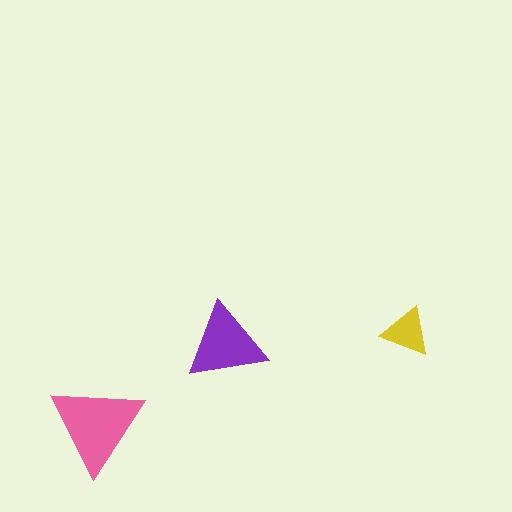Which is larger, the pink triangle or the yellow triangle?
The pink one.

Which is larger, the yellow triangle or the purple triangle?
The purple one.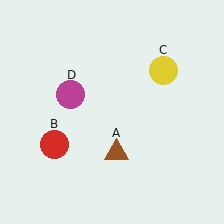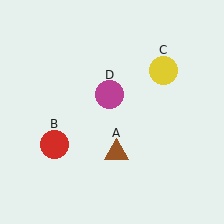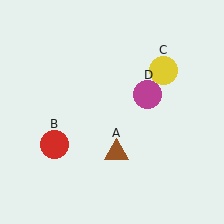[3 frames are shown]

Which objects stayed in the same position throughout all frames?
Brown triangle (object A) and red circle (object B) and yellow circle (object C) remained stationary.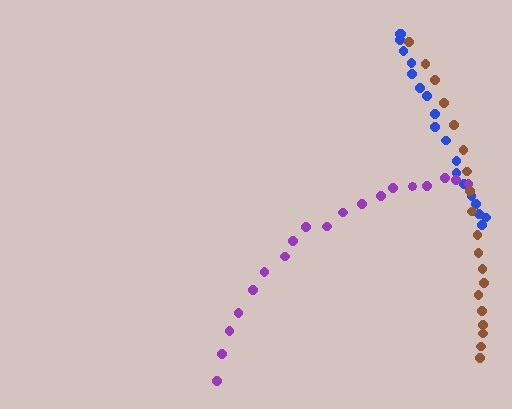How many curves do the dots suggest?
There are 3 distinct paths.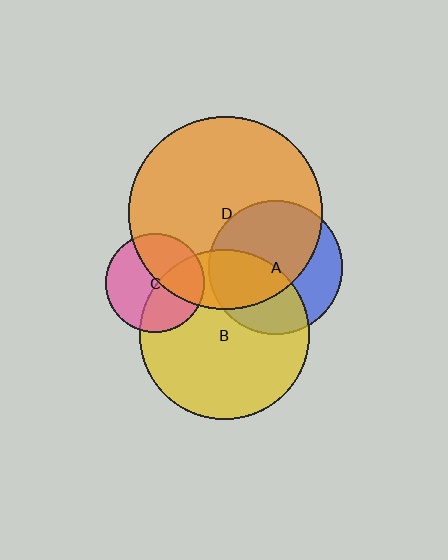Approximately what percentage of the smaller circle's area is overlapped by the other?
Approximately 40%.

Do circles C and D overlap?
Yes.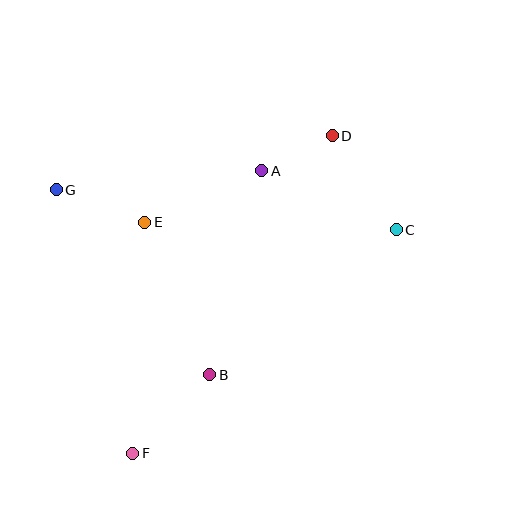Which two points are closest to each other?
Points A and D are closest to each other.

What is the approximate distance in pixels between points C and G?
The distance between C and G is approximately 342 pixels.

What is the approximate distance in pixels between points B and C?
The distance between B and C is approximately 236 pixels.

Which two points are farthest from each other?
Points D and F are farthest from each other.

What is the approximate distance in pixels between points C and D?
The distance between C and D is approximately 114 pixels.